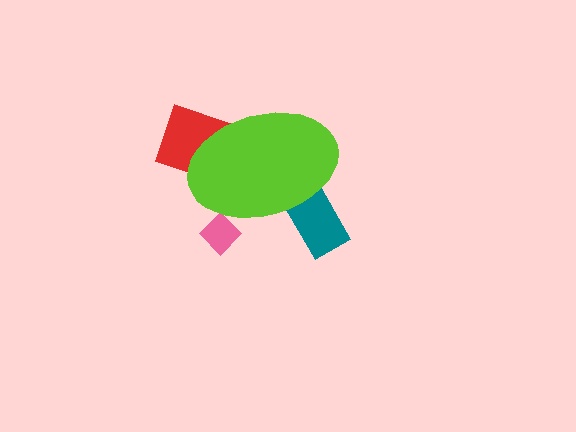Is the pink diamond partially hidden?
Yes, the pink diamond is partially hidden behind the lime ellipse.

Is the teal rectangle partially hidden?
Yes, the teal rectangle is partially hidden behind the lime ellipse.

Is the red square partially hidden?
Yes, the red square is partially hidden behind the lime ellipse.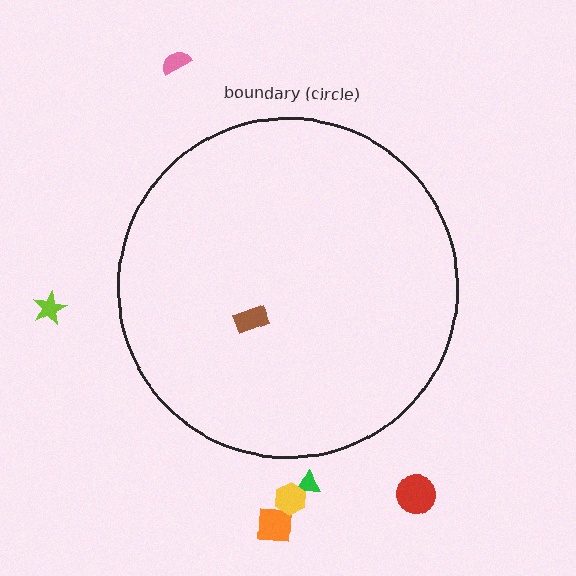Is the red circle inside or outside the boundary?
Outside.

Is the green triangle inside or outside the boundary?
Outside.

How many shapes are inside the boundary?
1 inside, 6 outside.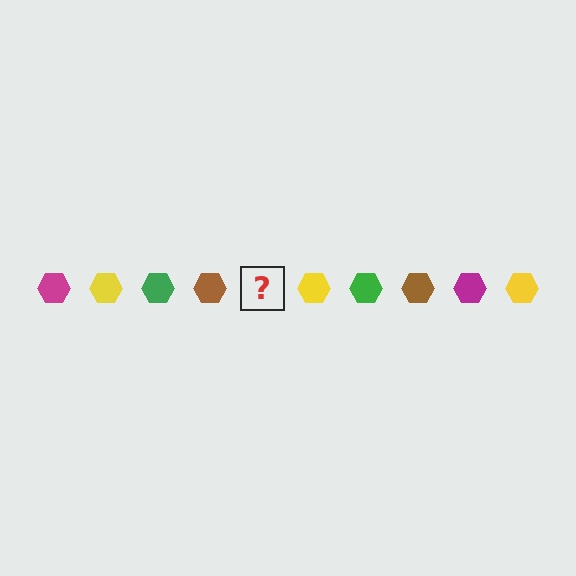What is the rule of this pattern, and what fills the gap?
The rule is that the pattern cycles through magenta, yellow, green, brown hexagons. The gap should be filled with a magenta hexagon.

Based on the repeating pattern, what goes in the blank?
The blank should be a magenta hexagon.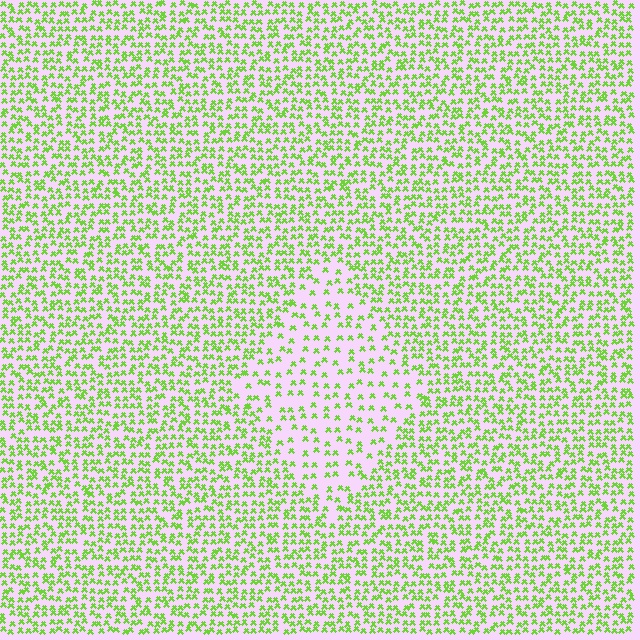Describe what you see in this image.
The image contains small lime elements arranged at two different densities. A diamond-shaped region is visible where the elements are less densely packed than the surrounding area.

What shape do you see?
I see a diamond.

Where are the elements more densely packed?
The elements are more densely packed outside the diamond boundary.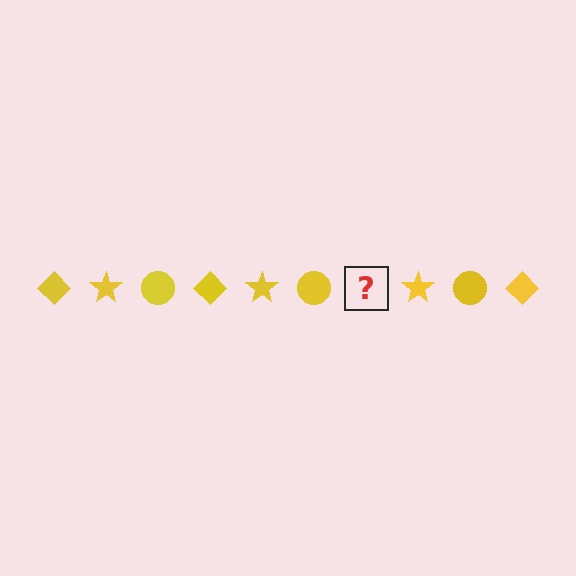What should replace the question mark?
The question mark should be replaced with a yellow diamond.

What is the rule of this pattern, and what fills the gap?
The rule is that the pattern cycles through diamond, star, circle shapes in yellow. The gap should be filled with a yellow diamond.